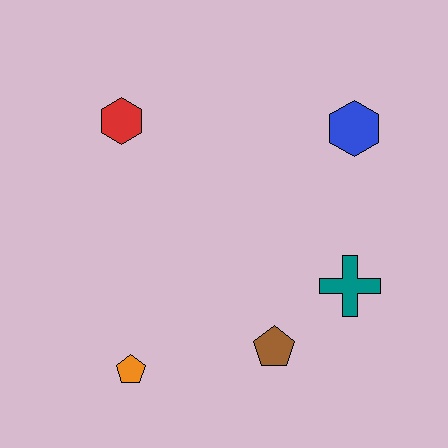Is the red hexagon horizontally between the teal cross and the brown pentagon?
No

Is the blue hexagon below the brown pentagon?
No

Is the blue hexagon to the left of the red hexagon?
No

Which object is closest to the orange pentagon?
The brown pentagon is closest to the orange pentagon.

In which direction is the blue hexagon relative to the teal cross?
The blue hexagon is above the teal cross.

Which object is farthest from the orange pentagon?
The blue hexagon is farthest from the orange pentagon.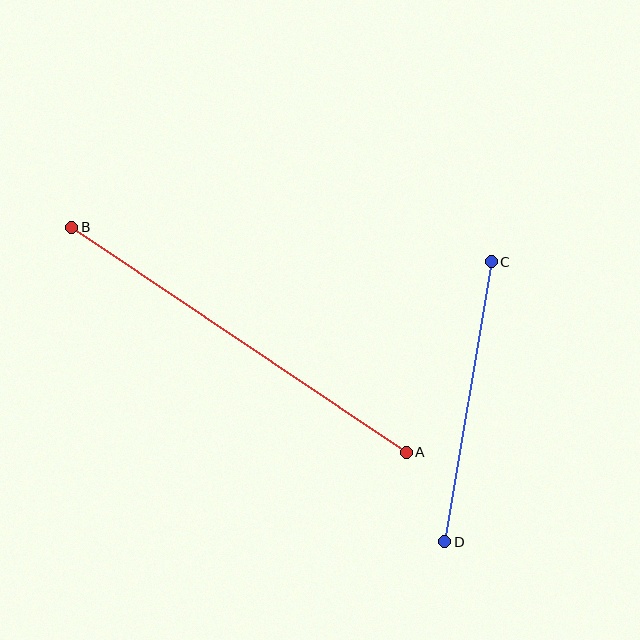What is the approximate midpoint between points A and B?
The midpoint is at approximately (239, 340) pixels.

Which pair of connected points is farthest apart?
Points A and B are farthest apart.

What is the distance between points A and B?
The distance is approximately 403 pixels.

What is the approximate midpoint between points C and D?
The midpoint is at approximately (468, 402) pixels.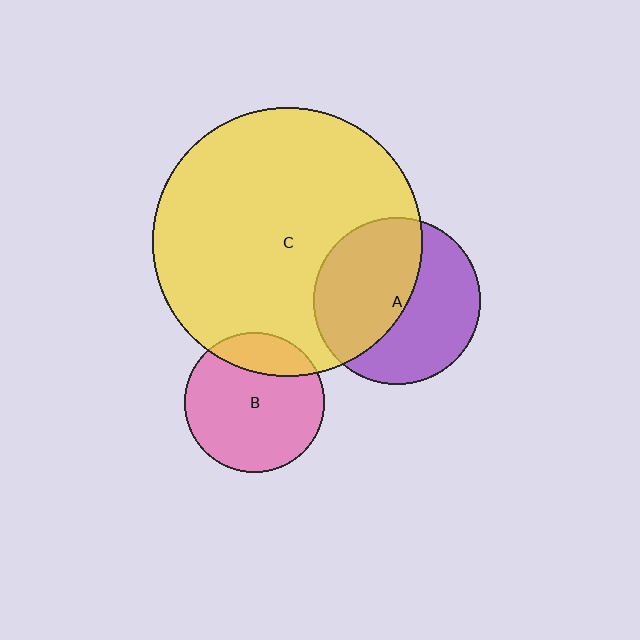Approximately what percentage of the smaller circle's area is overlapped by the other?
Approximately 50%.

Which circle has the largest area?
Circle C (yellow).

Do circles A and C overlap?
Yes.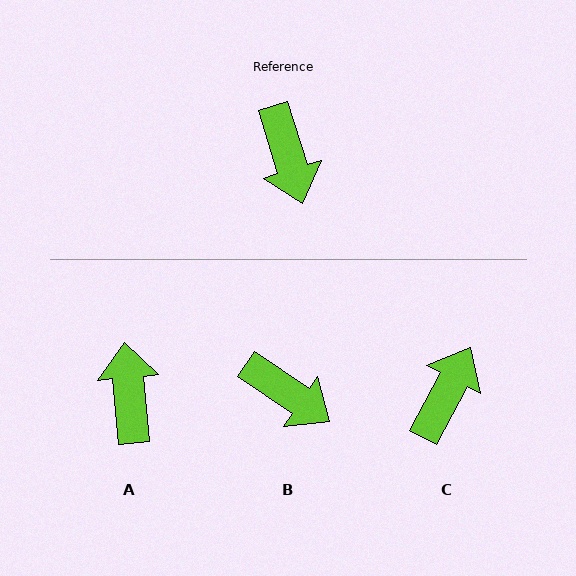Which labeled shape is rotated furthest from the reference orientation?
A, about 168 degrees away.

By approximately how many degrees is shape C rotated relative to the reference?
Approximately 135 degrees counter-clockwise.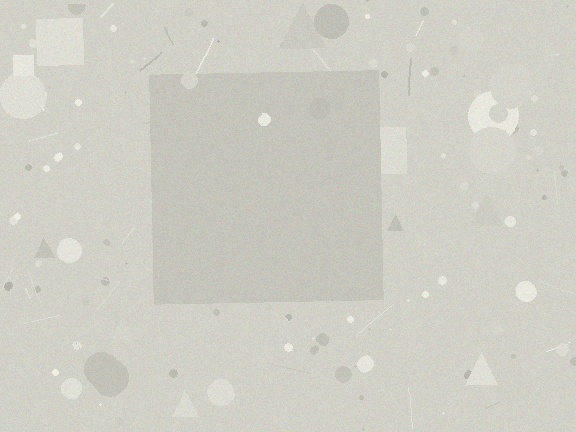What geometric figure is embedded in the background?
A square is embedded in the background.